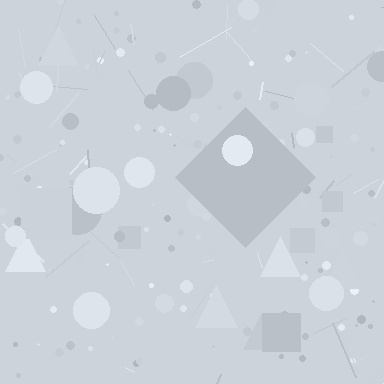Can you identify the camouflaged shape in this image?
The camouflaged shape is a diamond.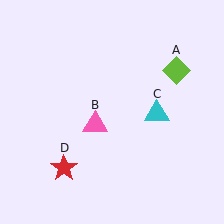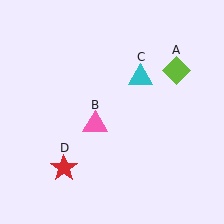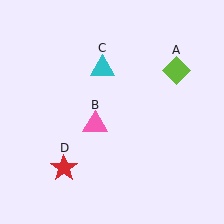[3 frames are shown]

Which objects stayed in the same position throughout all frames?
Lime diamond (object A) and pink triangle (object B) and red star (object D) remained stationary.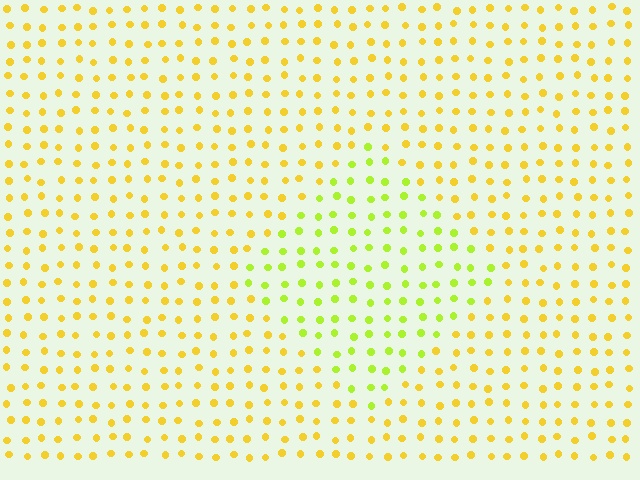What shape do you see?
I see a diamond.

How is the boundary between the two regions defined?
The boundary is defined purely by a slight shift in hue (about 34 degrees). Spacing, size, and orientation are identical on both sides.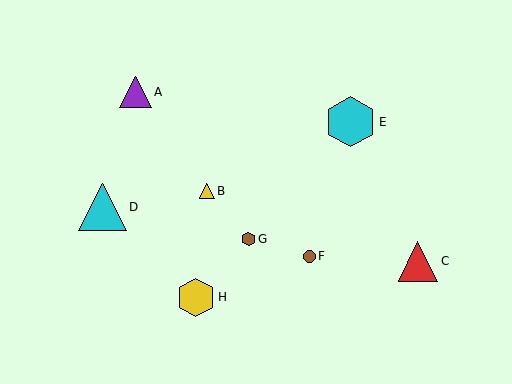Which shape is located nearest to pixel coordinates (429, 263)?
The red triangle (labeled C) at (418, 261) is nearest to that location.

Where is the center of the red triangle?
The center of the red triangle is at (418, 261).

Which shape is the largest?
The cyan hexagon (labeled E) is the largest.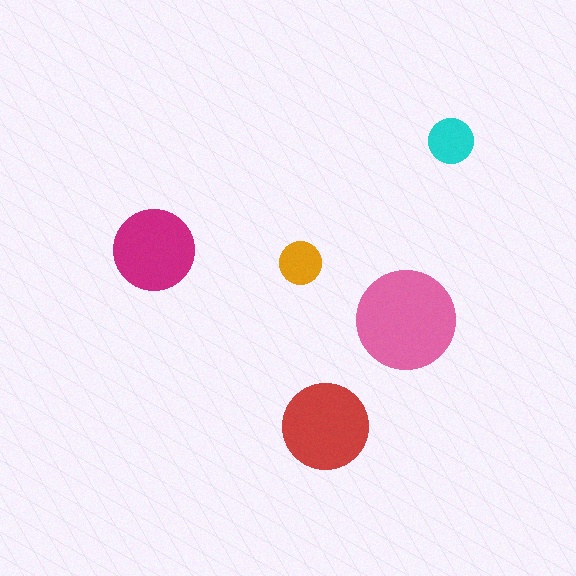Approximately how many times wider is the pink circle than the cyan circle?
About 2 times wider.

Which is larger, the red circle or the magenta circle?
The red one.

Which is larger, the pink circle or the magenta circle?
The pink one.